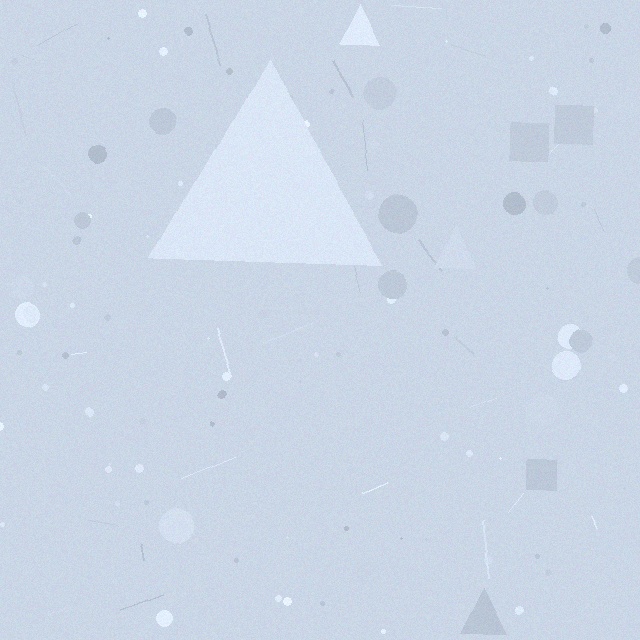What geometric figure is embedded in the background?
A triangle is embedded in the background.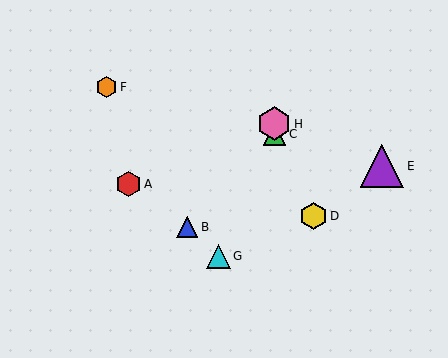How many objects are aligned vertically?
2 objects (C, H) are aligned vertically.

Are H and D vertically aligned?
No, H is at x≈274 and D is at x≈313.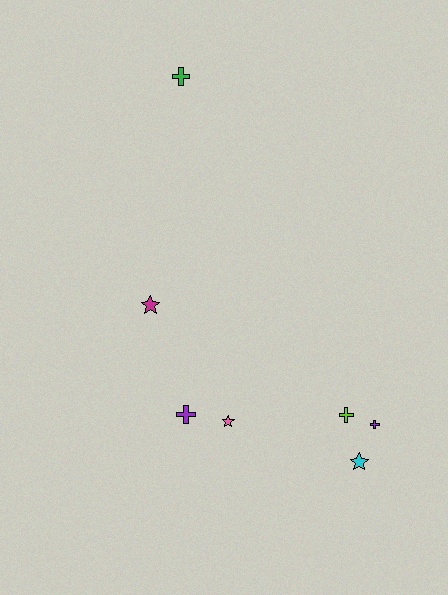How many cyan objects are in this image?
There is 1 cyan object.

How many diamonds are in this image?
There are no diamonds.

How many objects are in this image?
There are 7 objects.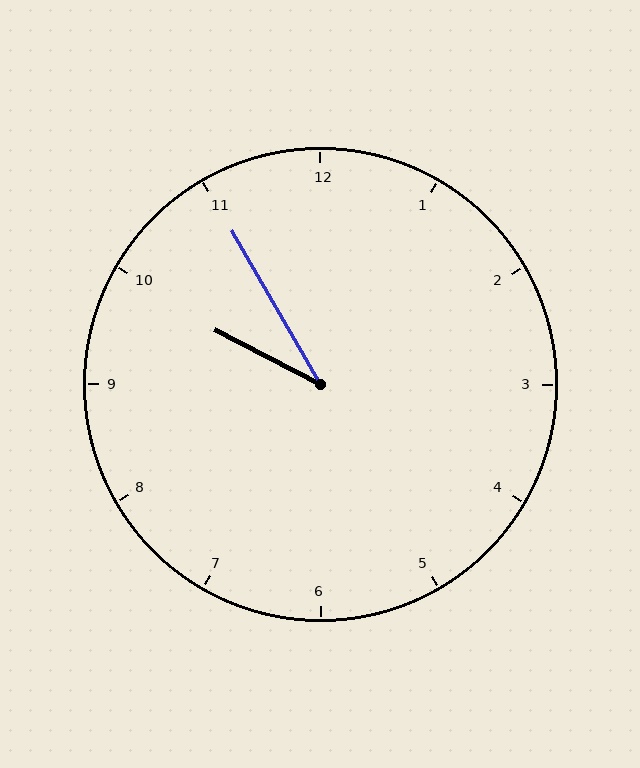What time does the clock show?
9:55.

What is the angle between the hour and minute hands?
Approximately 32 degrees.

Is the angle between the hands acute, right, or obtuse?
It is acute.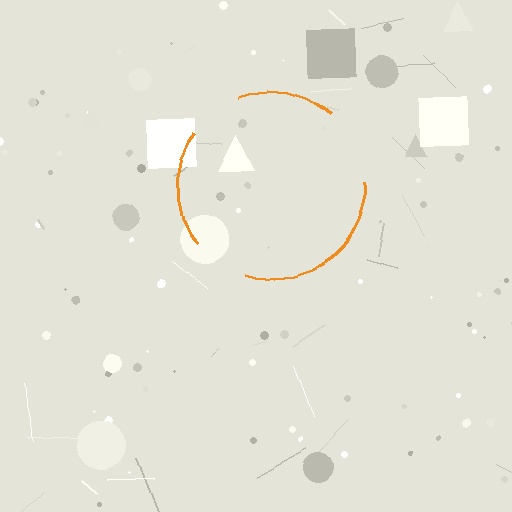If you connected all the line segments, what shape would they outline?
They would outline a circle.